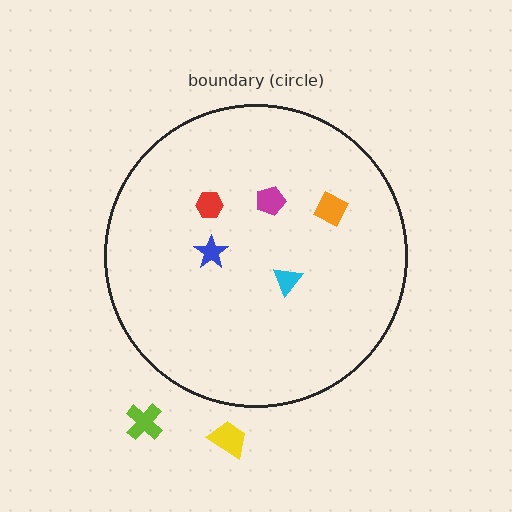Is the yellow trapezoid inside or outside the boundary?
Outside.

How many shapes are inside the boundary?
5 inside, 2 outside.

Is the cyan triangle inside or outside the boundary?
Inside.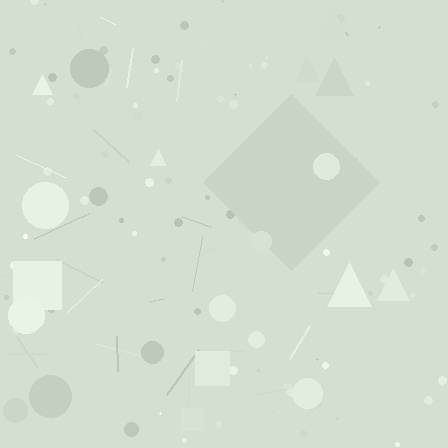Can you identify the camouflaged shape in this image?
The camouflaged shape is a diamond.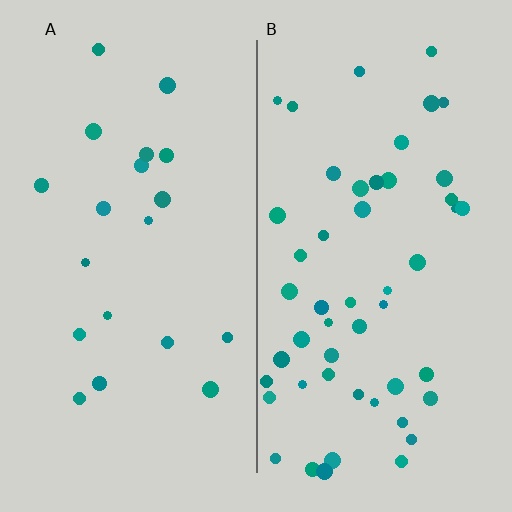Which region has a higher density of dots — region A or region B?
B (the right).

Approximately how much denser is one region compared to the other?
Approximately 2.6× — region B over region A.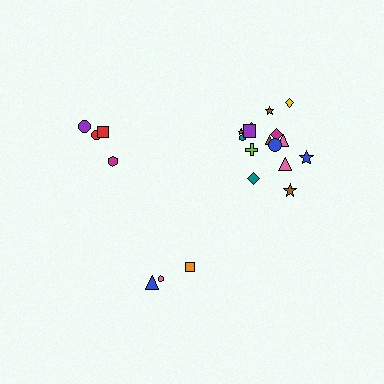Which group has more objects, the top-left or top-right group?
The top-right group.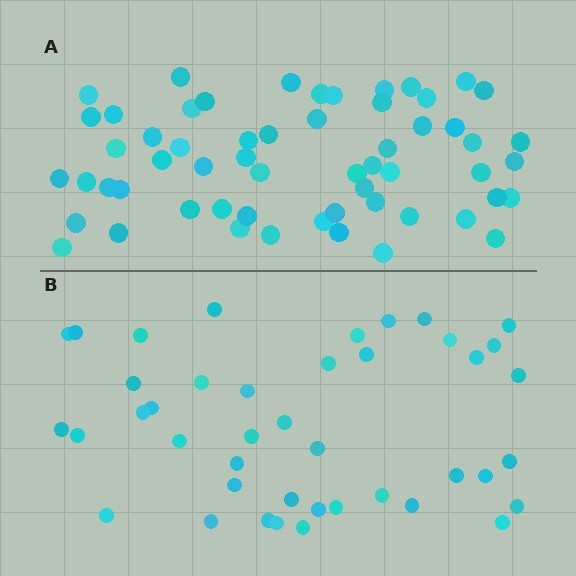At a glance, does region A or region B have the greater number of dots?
Region A (the top region) has more dots.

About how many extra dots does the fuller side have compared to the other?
Region A has approximately 15 more dots than region B.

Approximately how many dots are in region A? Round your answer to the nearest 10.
About 60 dots. (The exact count is 58, which rounds to 60.)